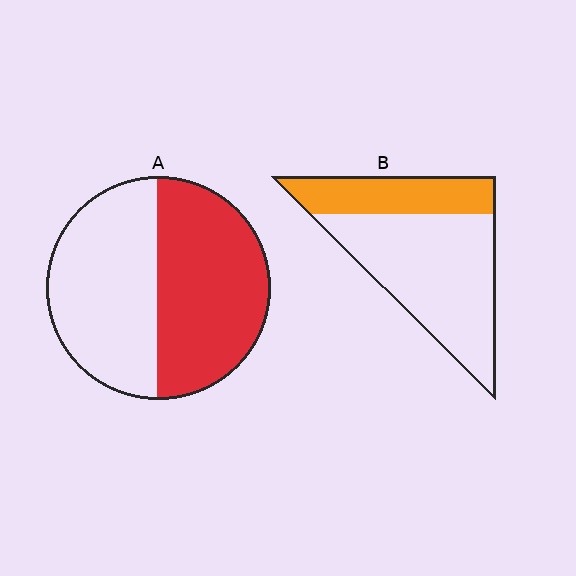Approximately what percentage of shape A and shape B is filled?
A is approximately 50% and B is approximately 30%.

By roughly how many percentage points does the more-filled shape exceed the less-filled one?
By roughly 20 percentage points (A over B).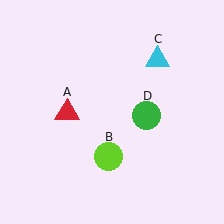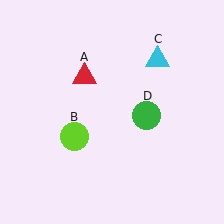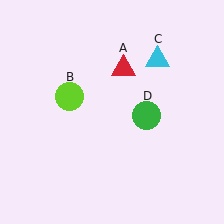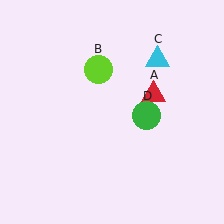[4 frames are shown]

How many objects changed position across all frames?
2 objects changed position: red triangle (object A), lime circle (object B).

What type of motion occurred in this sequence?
The red triangle (object A), lime circle (object B) rotated clockwise around the center of the scene.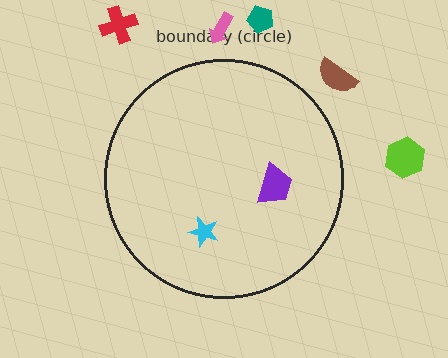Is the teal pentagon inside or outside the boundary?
Outside.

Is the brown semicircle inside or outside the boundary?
Outside.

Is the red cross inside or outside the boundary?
Outside.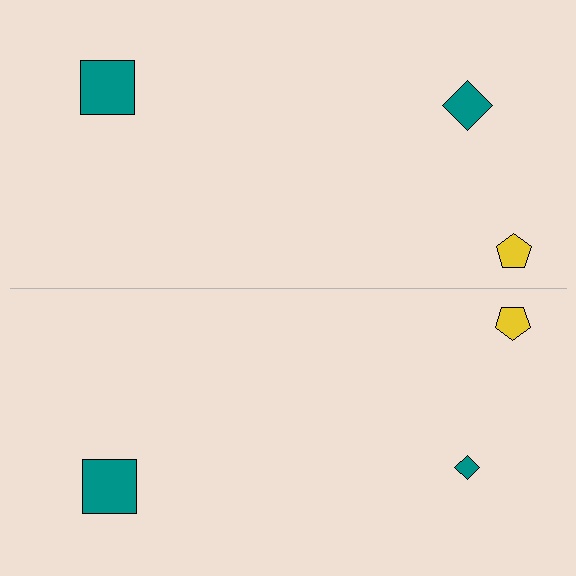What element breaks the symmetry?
The teal diamond on the bottom side has a different size than its mirror counterpart.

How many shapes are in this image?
There are 6 shapes in this image.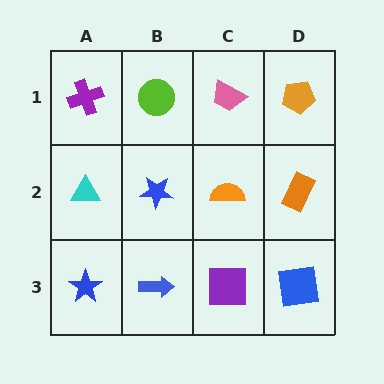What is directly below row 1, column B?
A blue star.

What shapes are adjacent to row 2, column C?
A pink trapezoid (row 1, column C), a purple square (row 3, column C), a blue star (row 2, column B), an orange rectangle (row 2, column D).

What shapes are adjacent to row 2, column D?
An orange pentagon (row 1, column D), a blue square (row 3, column D), an orange semicircle (row 2, column C).